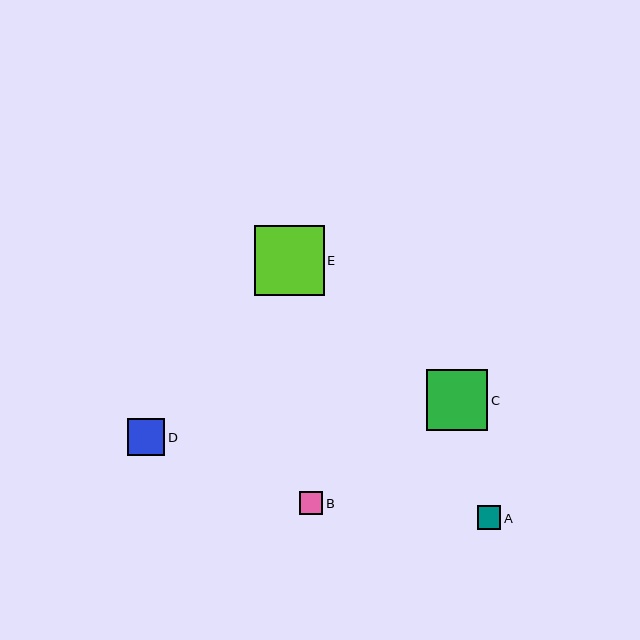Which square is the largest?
Square E is the largest with a size of approximately 70 pixels.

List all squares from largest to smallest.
From largest to smallest: E, C, D, A, B.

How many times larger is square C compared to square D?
Square C is approximately 1.6 times the size of square D.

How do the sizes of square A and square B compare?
Square A and square B are approximately the same size.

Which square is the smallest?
Square B is the smallest with a size of approximately 23 pixels.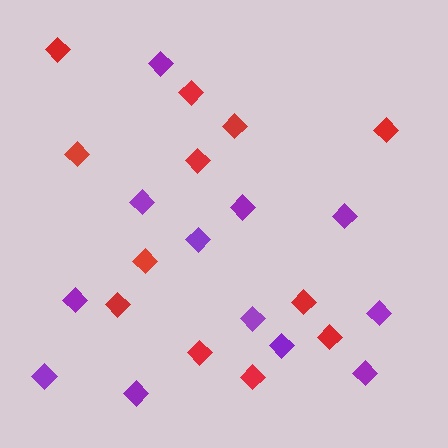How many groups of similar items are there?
There are 2 groups: one group of purple diamonds (12) and one group of red diamonds (12).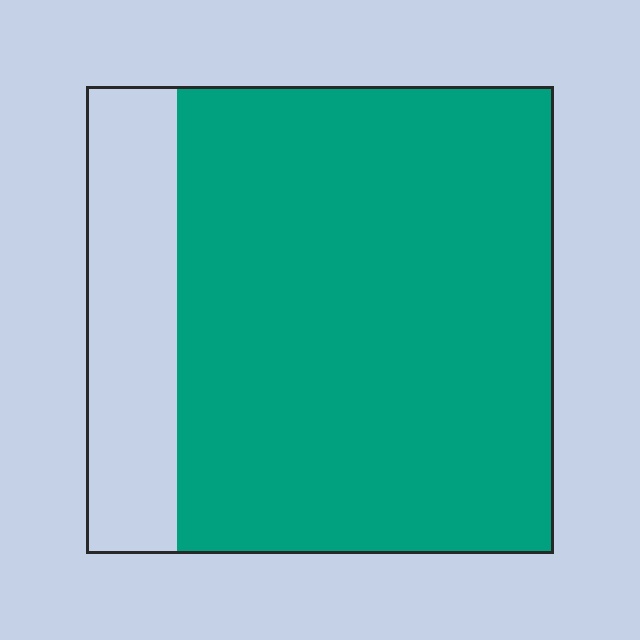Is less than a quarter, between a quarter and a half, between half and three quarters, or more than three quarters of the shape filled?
More than three quarters.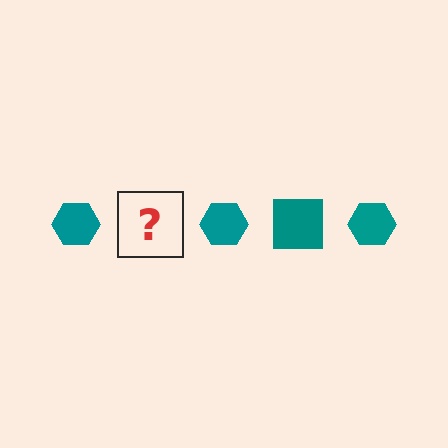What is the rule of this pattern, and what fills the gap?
The rule is that the pattern cycles through hexagon, square shapes in teal. The gap should be filled with a teal square.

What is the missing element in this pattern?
The missing element is a teal square.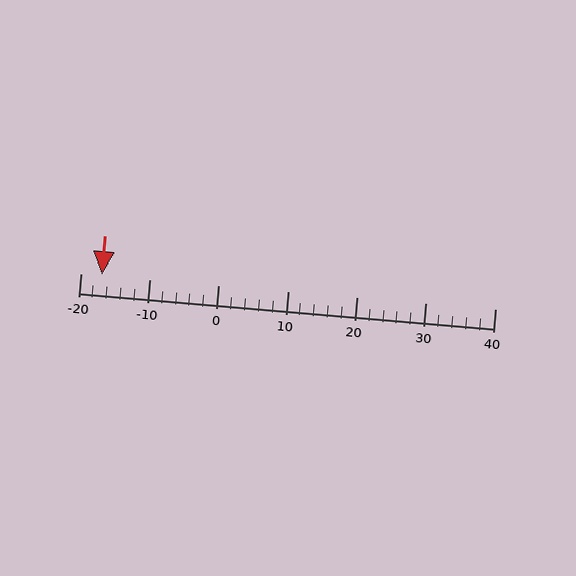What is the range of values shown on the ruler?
The ruler shows values from -20 to 40.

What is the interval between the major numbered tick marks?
The major tick marks are spaced 10 units apart.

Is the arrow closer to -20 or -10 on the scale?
The arrow is closer to -20.